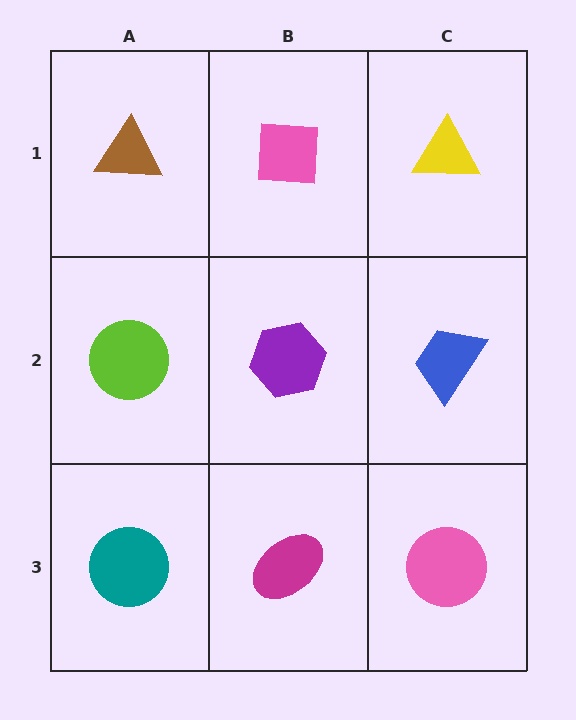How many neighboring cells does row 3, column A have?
2.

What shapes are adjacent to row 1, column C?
A blue trapezoid (row 2, column C), a pink square (row 1, column B).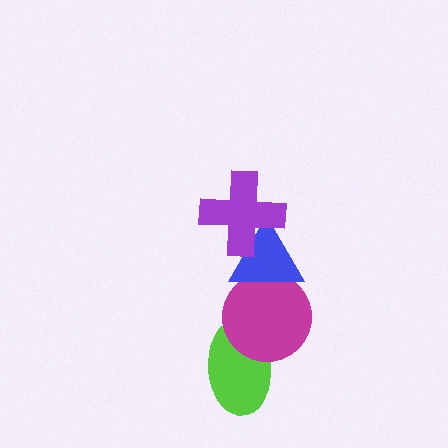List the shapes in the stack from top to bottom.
From top to bottom: the purple cross, the blue triangle, the magenta circle, the lime ellipse.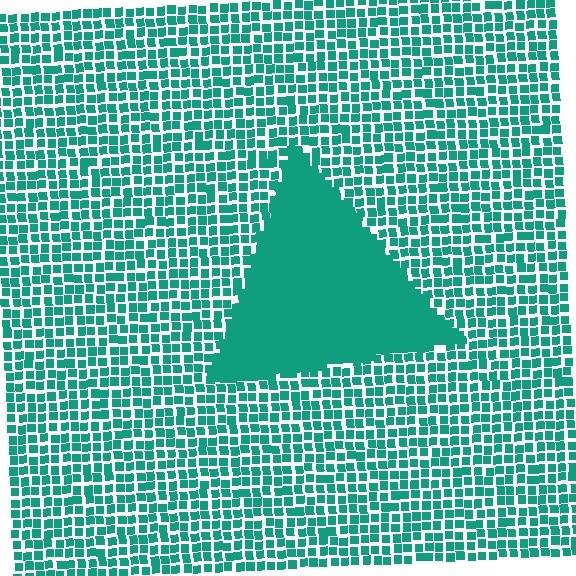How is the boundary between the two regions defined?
The boundary is defined by a change in element density (approximately 2.3x ratio). All elements are the same color, size, and shape.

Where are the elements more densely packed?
The elements are more densely packed inside the triangle boundary.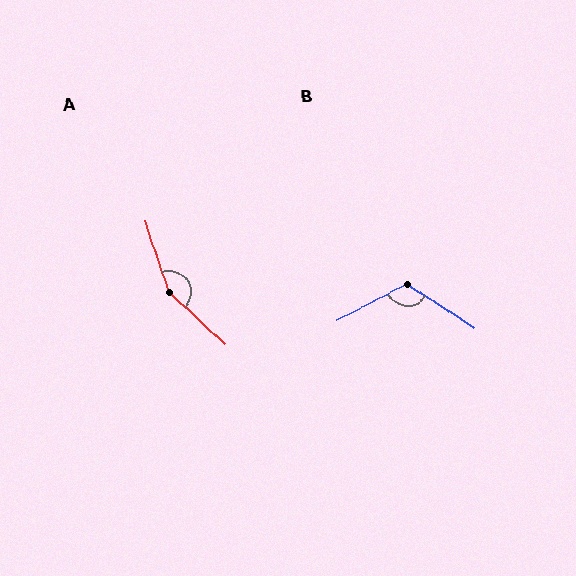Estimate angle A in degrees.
Approximately 152 degrees.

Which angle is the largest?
A, at approximately 152 degrees.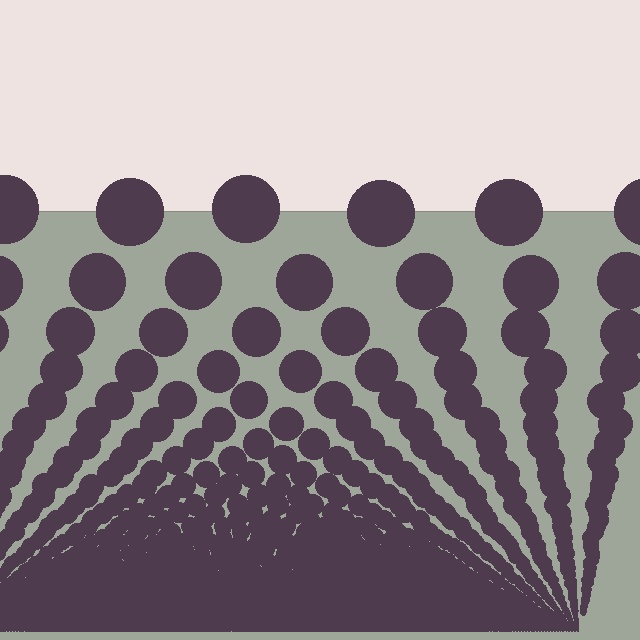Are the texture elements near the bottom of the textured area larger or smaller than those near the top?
Smaller. The gradient is inverted — elements near the bottom are smaller and denser.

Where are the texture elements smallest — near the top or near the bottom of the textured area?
Near the bottom.